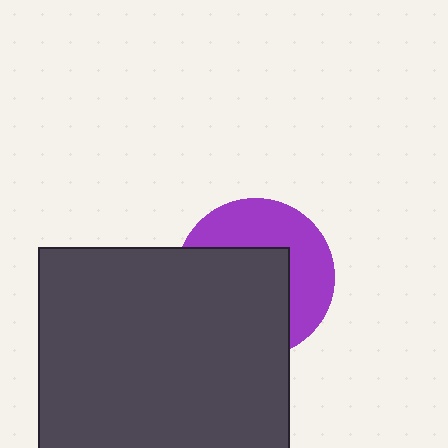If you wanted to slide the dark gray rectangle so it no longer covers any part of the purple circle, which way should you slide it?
Slide it toward the lower-left — that is the most direct way to separate the two shapes.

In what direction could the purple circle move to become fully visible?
The purple circle could move toward the upper-right. That would shift it out from behind the dark gray rectangle entirely.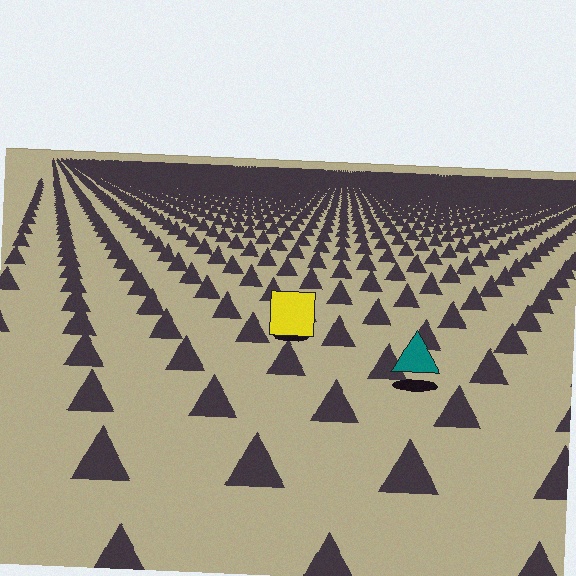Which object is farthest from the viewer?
The yellow square is farthest from the viewer. It appears smaller and the ground texture around it is denser.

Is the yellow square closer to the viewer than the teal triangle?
No. The teal triangle is closer — you can tell from the texture gradient: the ground texture is coarser near it.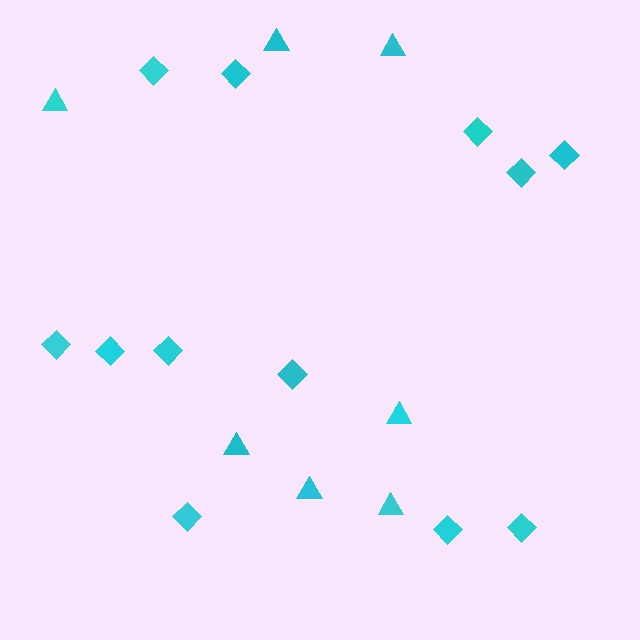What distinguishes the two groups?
There are 2 groups: one group of triangles (7) and one group of diamonds (12).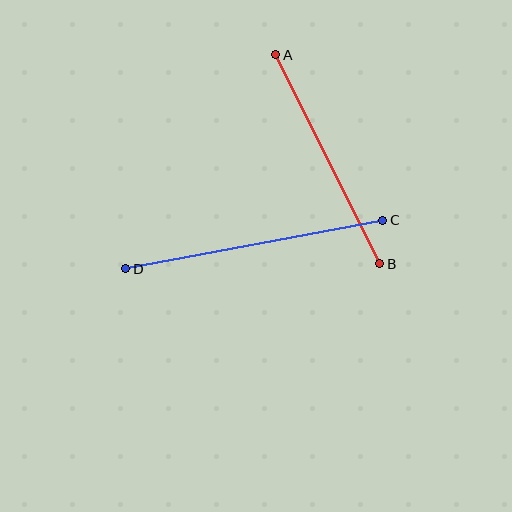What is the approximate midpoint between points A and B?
The midpoint is at approximately (328, 159) pixels.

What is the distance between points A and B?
The distance is approximately 233 pixels.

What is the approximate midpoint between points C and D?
The midpoint is at approximately (254, 245) pixels.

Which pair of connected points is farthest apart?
Points C and D are farthest apart.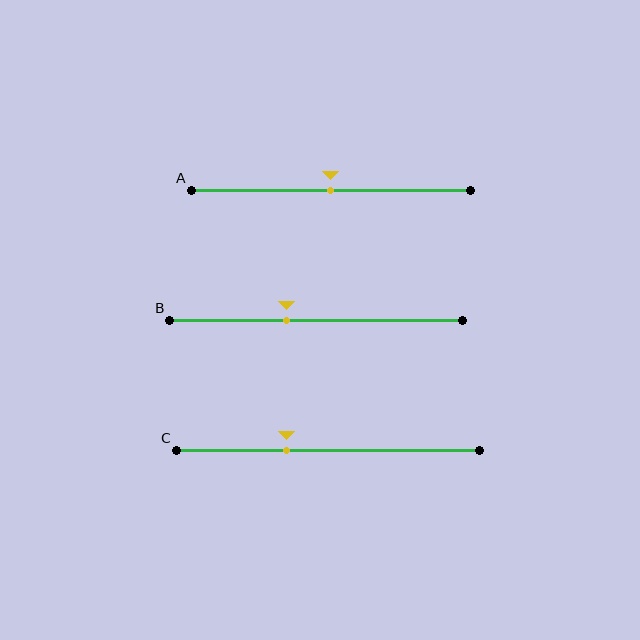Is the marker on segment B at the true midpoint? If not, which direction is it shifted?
No, the marker on segment B is shifted to the left by about 10% of the segment length.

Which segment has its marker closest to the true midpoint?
Segment A has its marker closest to the true midpoint.